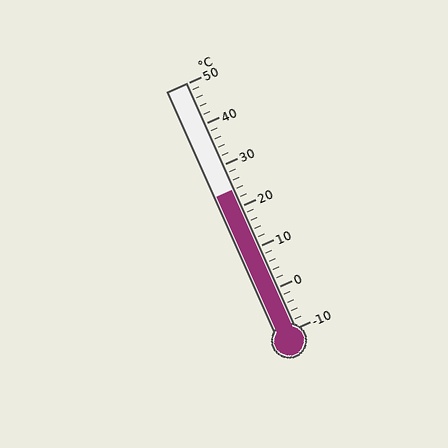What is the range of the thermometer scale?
The thermometer scale ranges from -10°C to 50°C.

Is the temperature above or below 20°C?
The temperature is above 20°C.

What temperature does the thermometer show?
The thermometer shows approximately 24°C.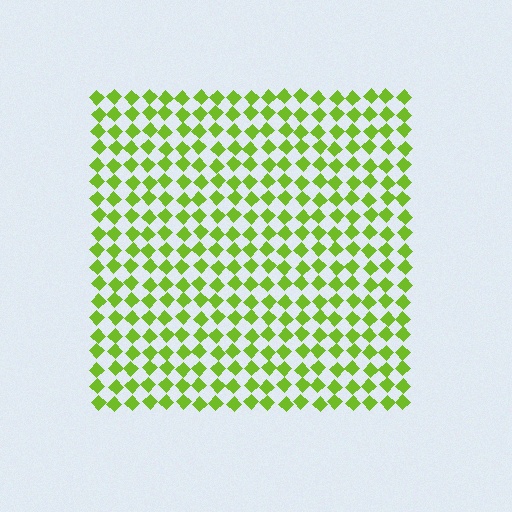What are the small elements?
The small elements are diamonds.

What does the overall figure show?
The overall figure shows a square.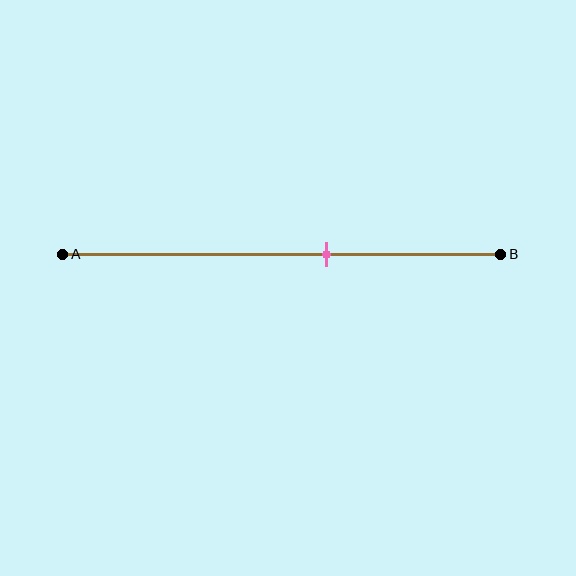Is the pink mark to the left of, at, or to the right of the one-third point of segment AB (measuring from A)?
The pink mark is to the right of the one-third point of segment AB.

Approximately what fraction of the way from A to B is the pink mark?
The pink mark is approximately 60% of the way from A to B.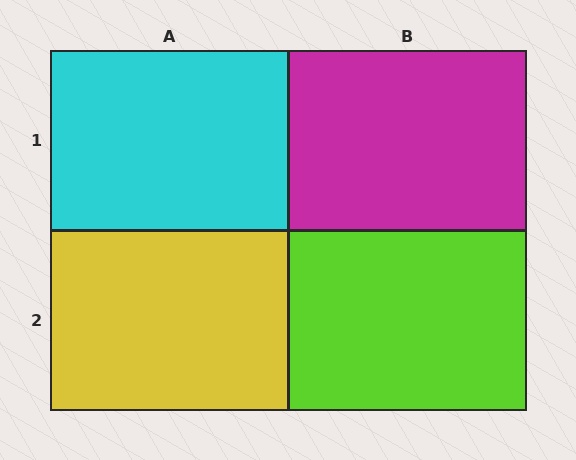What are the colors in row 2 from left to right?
Yellow, lime.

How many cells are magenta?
1 cell is magenta.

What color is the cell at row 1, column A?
Cyan.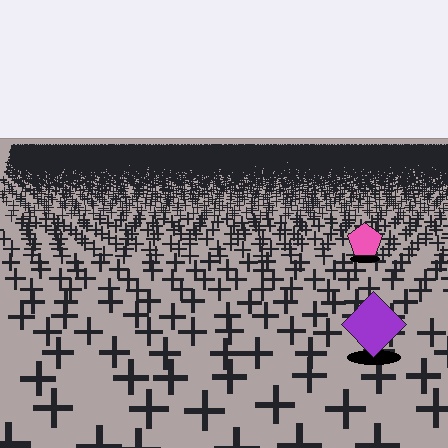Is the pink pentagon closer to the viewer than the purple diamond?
No. The purple diamond is closer — you can tell from the texture gradient: the ground texture is coarser near it.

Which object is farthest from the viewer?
The pink pentagon is farthest from the viewer. It appears smaller and the ground texture around it is denser.